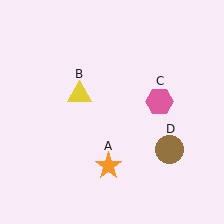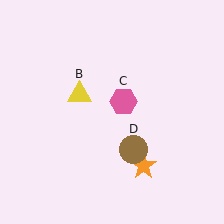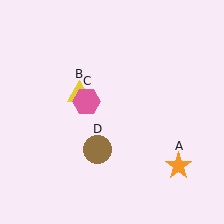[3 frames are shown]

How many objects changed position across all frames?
3 objects changed position: orange star (object A), pink hexagon (object C), brown circle (object D).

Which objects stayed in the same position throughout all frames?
Yellow triangle (object B) remained stationary.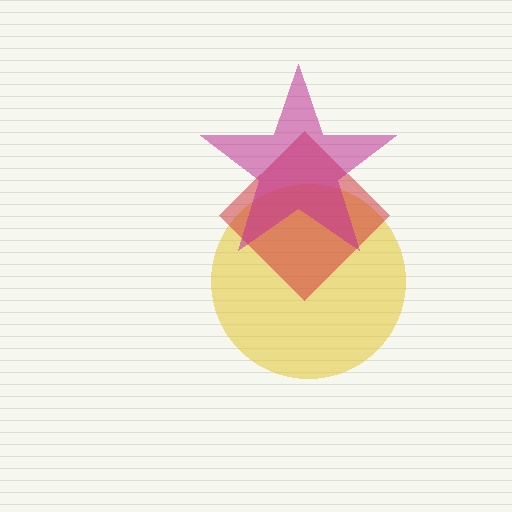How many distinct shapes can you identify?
There are 3 distinct shapes: a yellow circle, a red diamond, a magenta star.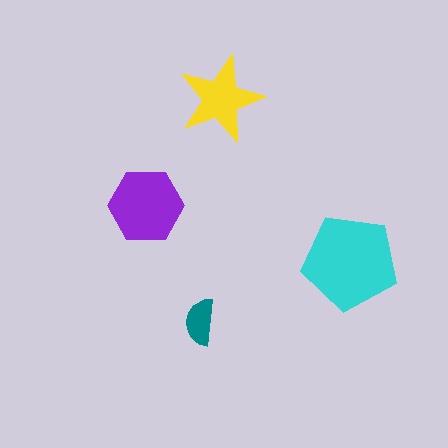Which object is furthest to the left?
The purple hexagon is leftmost.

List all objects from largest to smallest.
The cyan pentagon, the purple hexagon, the yellow star, the teal semicircle.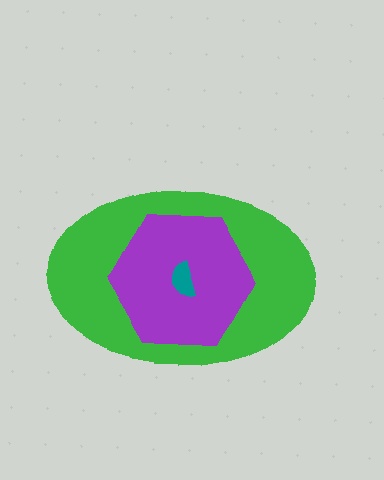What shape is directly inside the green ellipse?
The purple hexagon.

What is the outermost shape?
The green ellipse.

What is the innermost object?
The teal semicircle.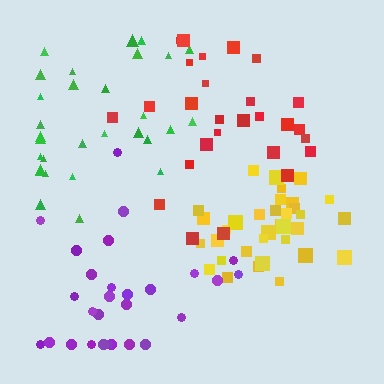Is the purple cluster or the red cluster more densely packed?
Purple.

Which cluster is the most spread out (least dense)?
Red.